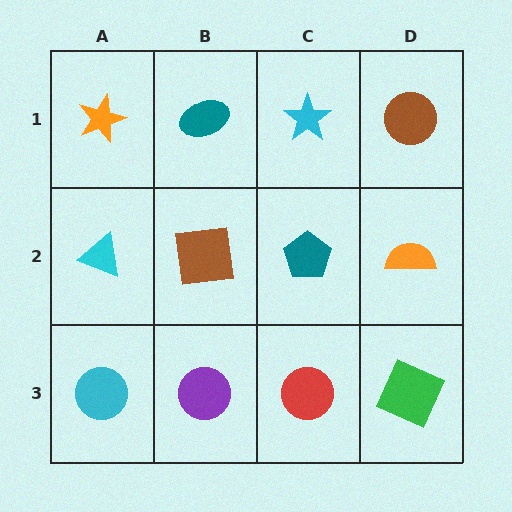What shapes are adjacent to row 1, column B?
A brown square (row 2, column B), an orange star (row 1, column A), a cyan star (row 1, column C).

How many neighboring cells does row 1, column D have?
2.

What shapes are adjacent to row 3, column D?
An orange semicircle (row 2, column D), a red circle (row 3, column C).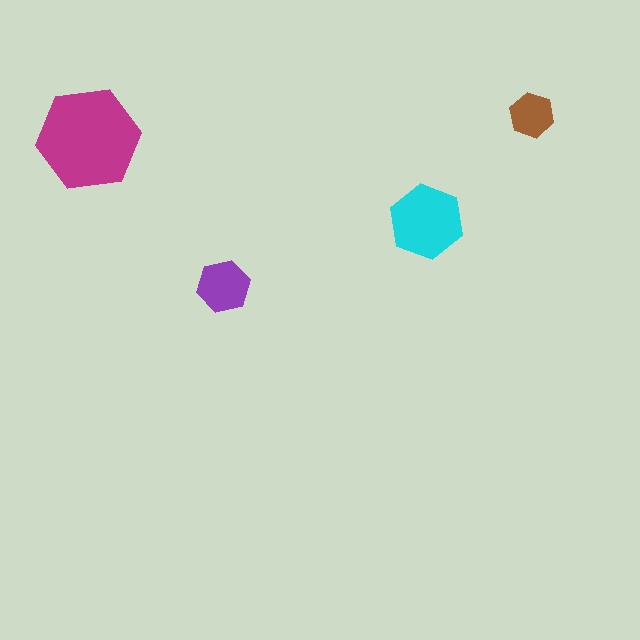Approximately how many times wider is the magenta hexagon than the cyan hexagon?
About 1.5 times wider.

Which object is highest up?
The brown hexagon is topmost.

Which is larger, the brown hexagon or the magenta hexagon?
The magenta one.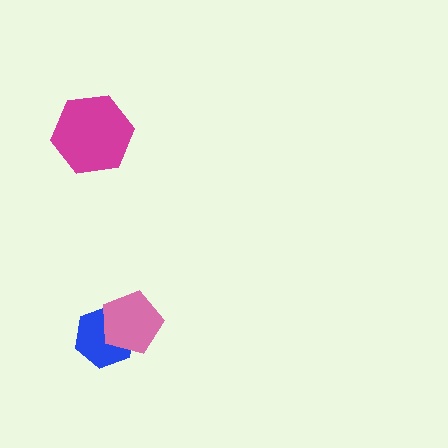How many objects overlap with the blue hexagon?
1 object overlaps with the blue hexagon.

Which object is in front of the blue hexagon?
The pink pentagon is in front of the blue hexagon.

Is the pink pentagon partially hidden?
No, no other shape covers it.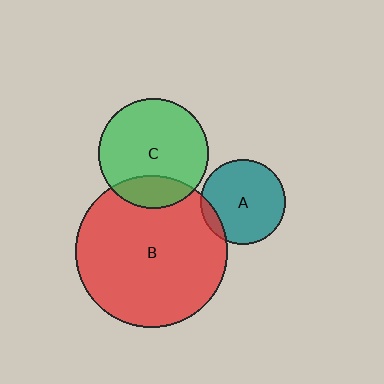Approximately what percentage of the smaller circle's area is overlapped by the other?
Approximately 10%.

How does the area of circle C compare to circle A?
Approximately 1.7 times.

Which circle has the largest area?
Circle B (red).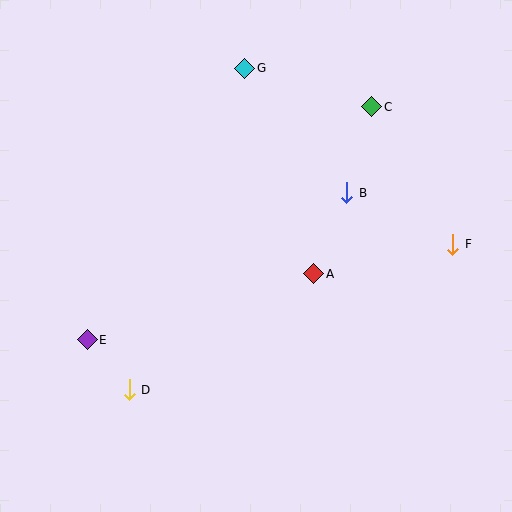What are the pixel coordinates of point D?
Point D is at (129, 390).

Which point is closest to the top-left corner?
Point G is closest to the top-left corner.